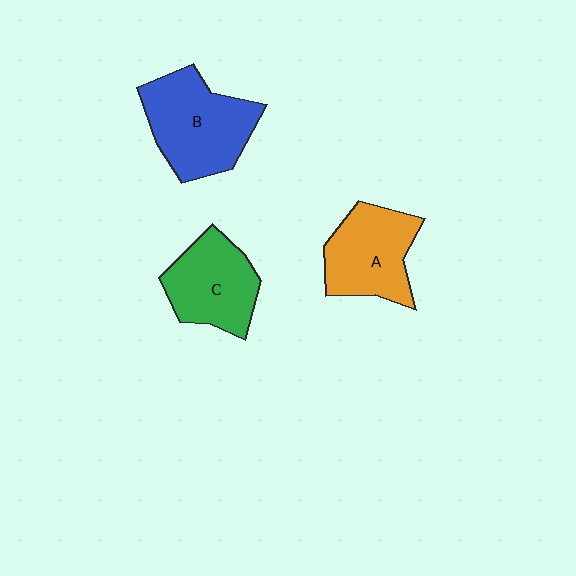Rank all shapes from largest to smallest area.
From largest to smallest: B (blue), A (orange), C (green).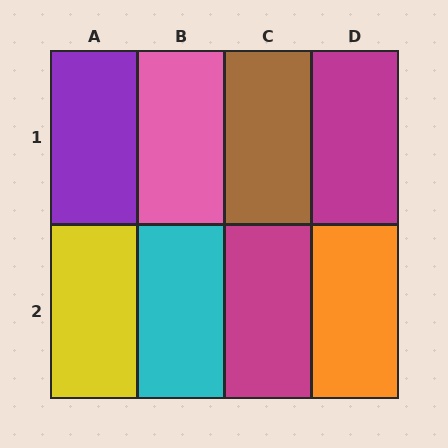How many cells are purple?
1 cell is purple.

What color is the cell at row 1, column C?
Brown.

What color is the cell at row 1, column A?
Purple.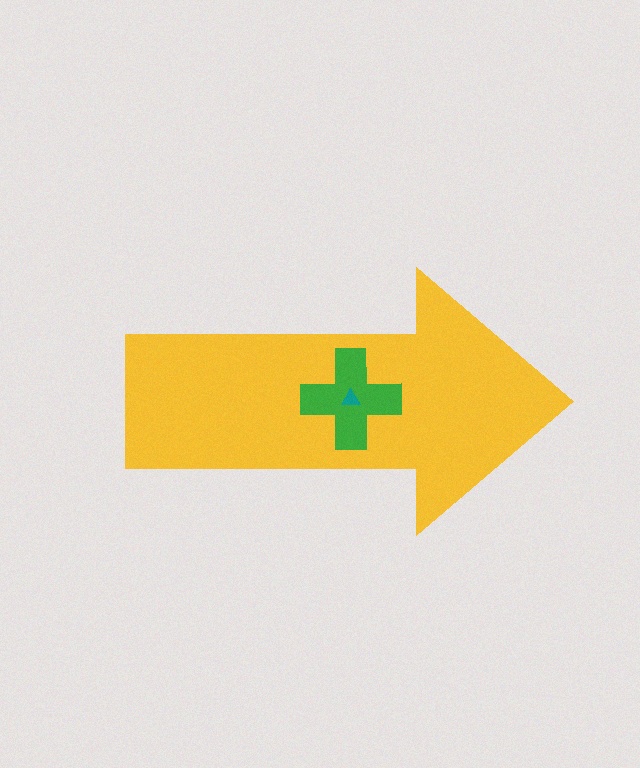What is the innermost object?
The teal triangle.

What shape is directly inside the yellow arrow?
The green cross.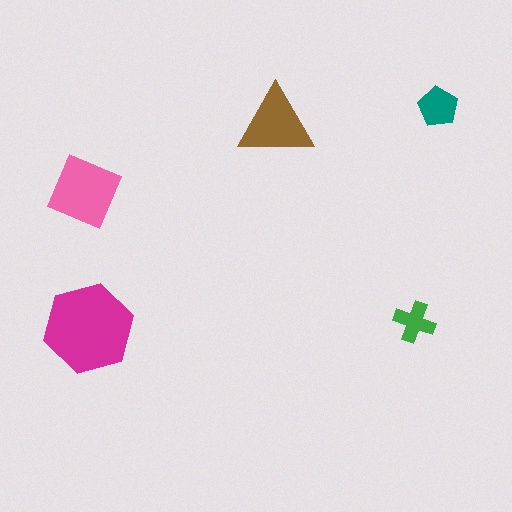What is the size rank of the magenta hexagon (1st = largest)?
1st.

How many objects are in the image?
There are 5 objects in the image.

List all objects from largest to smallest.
The magenta hexagon, the pink diamond, the brown triangle, the teal pentagon, the green cross.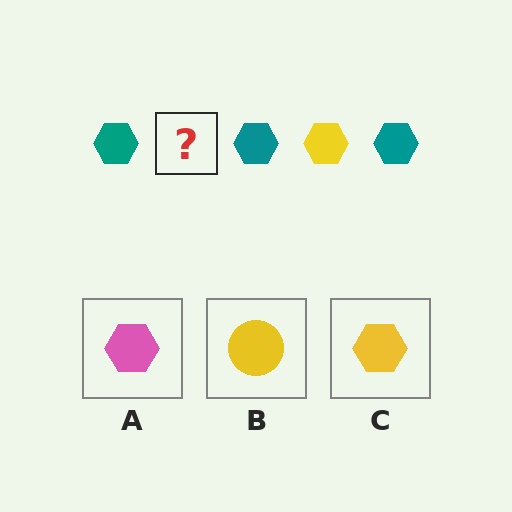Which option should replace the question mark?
Option C.